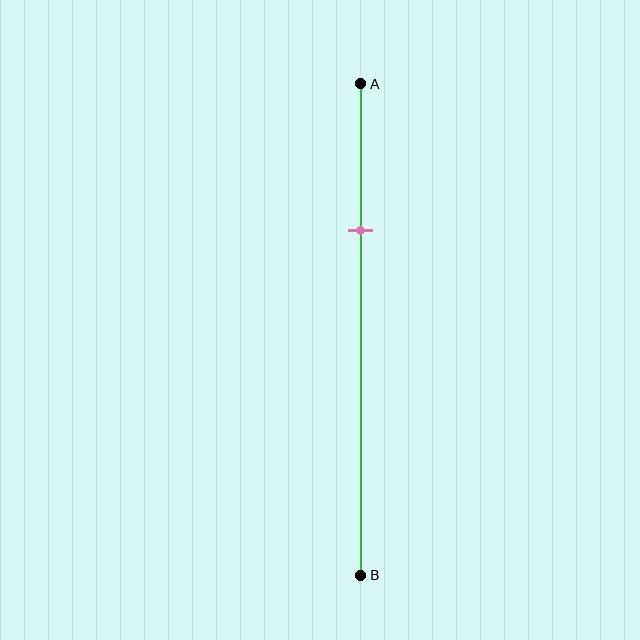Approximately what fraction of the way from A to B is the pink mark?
The pink mark is approximately 30% of the way from A to B.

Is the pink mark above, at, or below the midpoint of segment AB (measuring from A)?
The pink mark is above the midpoint of segment AB.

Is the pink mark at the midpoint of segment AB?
No, the mark is at about 30% from A, not at the 50% midpoint.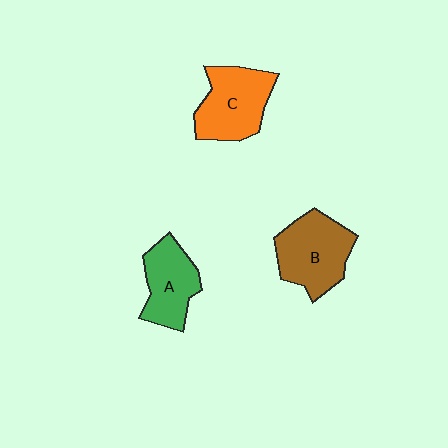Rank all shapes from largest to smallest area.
From largest to smallest: B (brown), C (orange), A (green).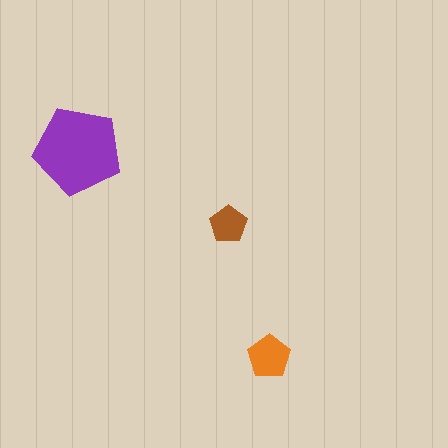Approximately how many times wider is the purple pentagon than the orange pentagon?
About 2 times wider.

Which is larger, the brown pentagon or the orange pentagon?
The orange one.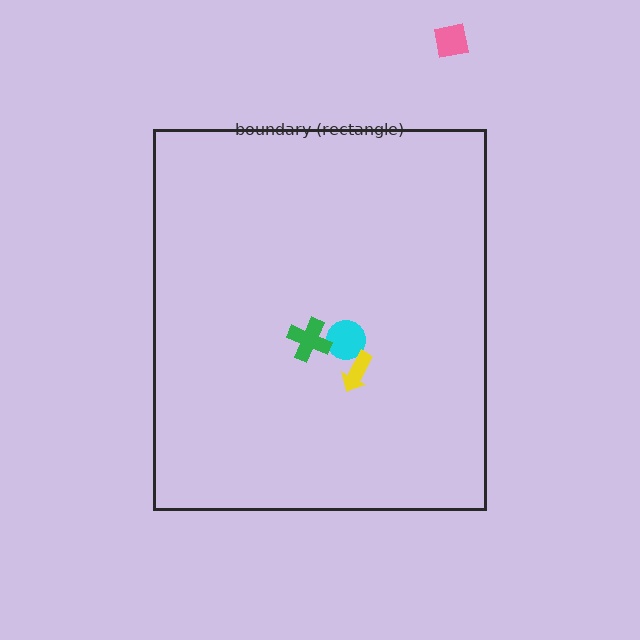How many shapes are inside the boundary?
3 inside, 1 outside.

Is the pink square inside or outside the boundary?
Outside.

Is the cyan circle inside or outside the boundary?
Inside.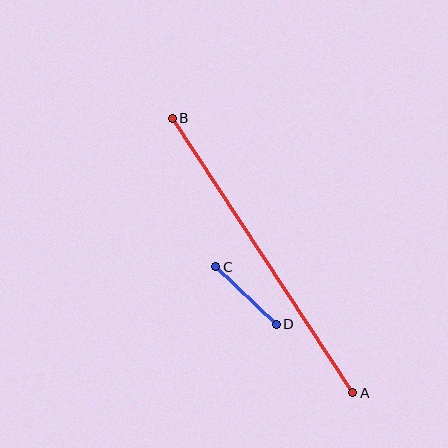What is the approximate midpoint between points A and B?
The midpoint is at approximately (263, 256) pixels.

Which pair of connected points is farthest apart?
Points A and B are farthest apart.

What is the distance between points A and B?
The distance is approximately 329 pixels.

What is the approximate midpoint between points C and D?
The midpoint is at approximately (246, 296) pixels.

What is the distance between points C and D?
The distance is approximately 84 pixels.